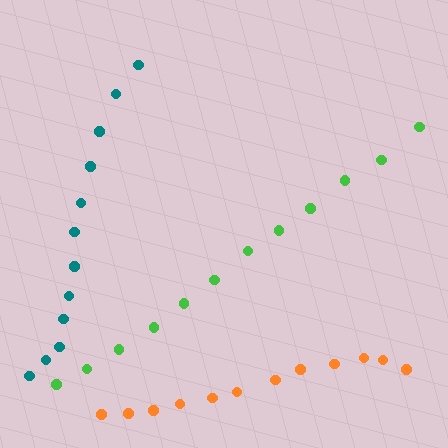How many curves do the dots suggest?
There are 3 distinct paths.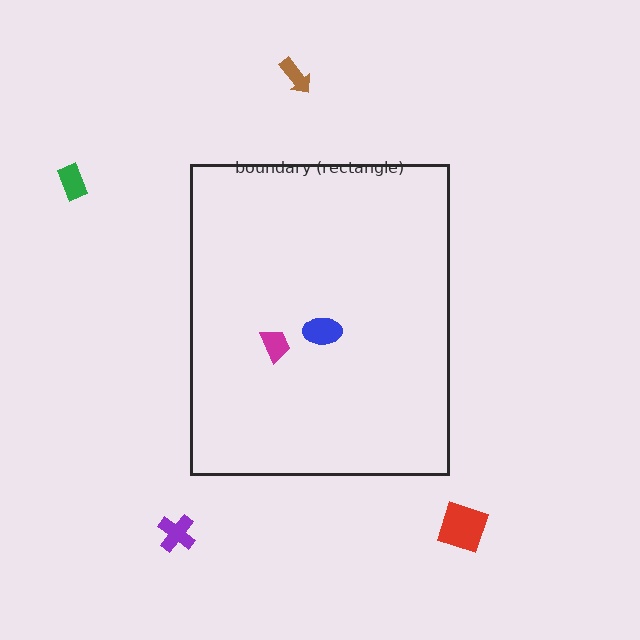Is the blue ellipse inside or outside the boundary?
Inside.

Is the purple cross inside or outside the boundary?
Outside.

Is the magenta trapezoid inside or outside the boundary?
Inside.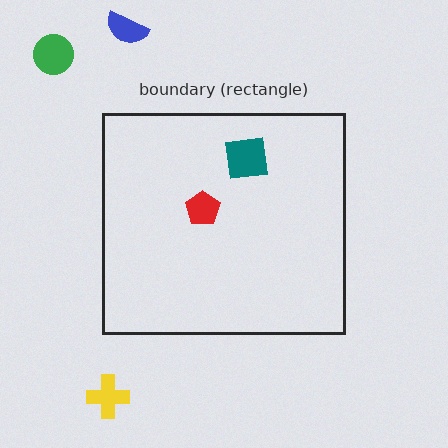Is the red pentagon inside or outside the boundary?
Inside.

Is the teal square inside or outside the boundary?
Inside.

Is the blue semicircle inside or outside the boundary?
Outside.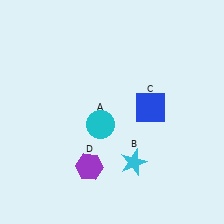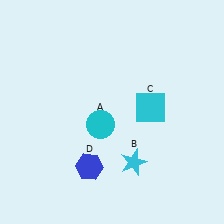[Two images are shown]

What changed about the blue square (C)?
In Image 1, C is blue. In Image 2, it changed to cyan.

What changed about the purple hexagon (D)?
In Image 1, D is purple. In Image 2, it changed to blue.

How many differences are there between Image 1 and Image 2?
There are 2 differences between the two images.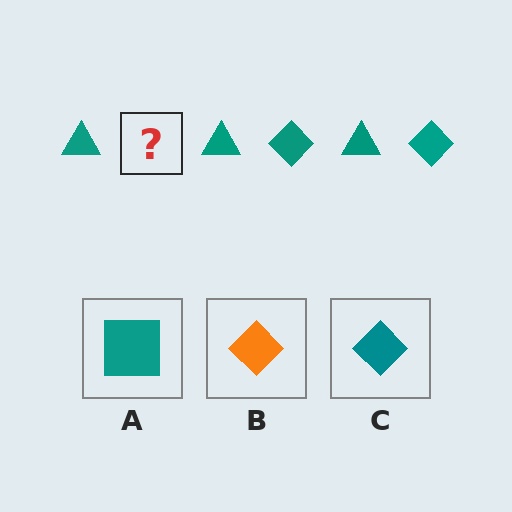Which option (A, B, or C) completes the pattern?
C.